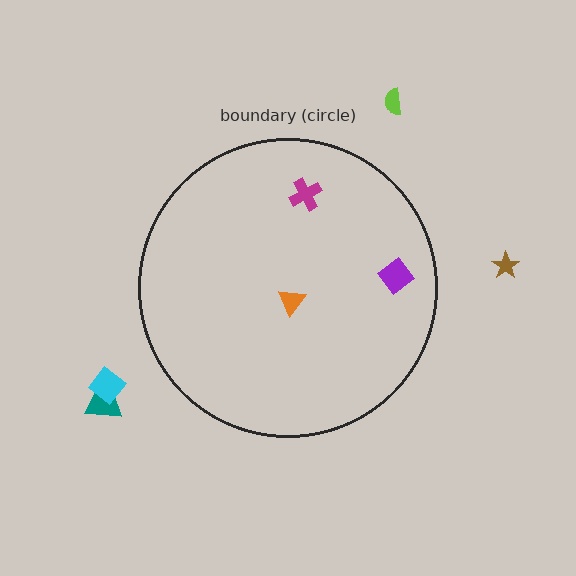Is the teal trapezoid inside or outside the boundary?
Outside.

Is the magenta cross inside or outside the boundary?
Inside.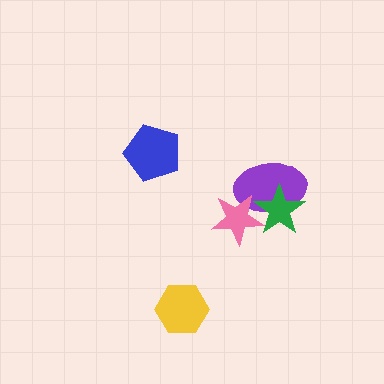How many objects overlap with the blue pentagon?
0 objects overlap with the blue pentagon.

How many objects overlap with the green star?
2 objects overlap with the green star.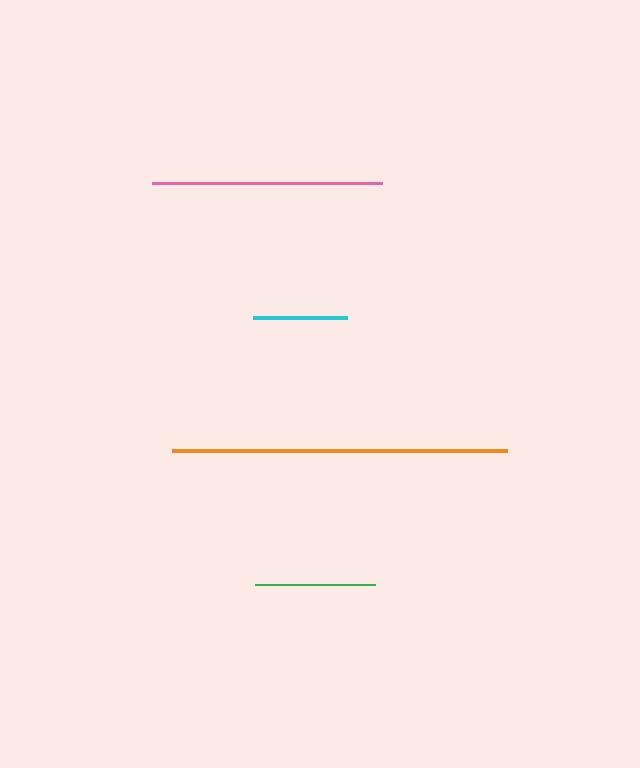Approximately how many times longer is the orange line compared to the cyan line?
The orange line is approximately 3.5 times the length of the cyan line.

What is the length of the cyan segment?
The cyan segment is approximately 94 pixels long.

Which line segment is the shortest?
The cyan line is the shortest at approximately 94 pixels.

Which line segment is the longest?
The orange line is the longest at approximately 335 pixels.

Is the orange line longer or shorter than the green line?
The orange line is longer than the green line.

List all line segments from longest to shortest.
From longest to shortest: orange, pink, green, cyan.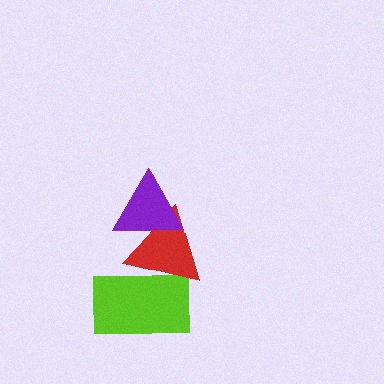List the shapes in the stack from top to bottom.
From top to bottom: the purple triangle, the red triangle, the lime rectangle.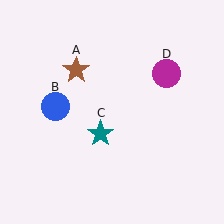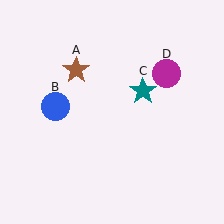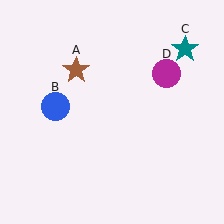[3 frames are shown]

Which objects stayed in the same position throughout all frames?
Brown star (object A) and blue circle (object B) and magenta circle (object D) remained stationary.